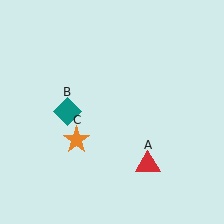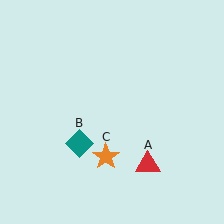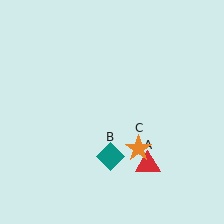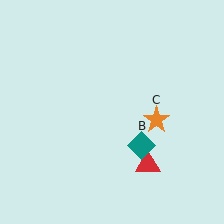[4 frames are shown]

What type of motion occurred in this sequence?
The teal diamond (object B), orange star (object C) rotated counterclockwise around the center of the scene.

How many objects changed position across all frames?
2 objects changed position: teal diamond (object B), orange star (object C).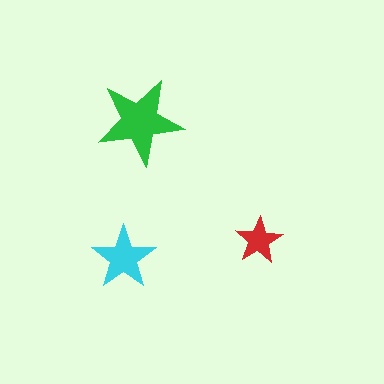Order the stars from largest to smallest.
the green one, the cyan one, the red one.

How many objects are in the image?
There are 3 objects in the image.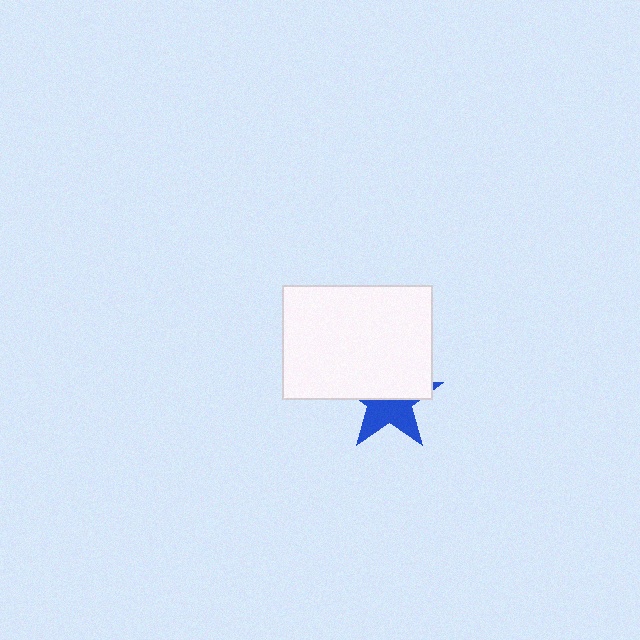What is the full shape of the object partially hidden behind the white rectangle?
The partially hidden object is a blue star.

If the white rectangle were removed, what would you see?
You would see the complete blue star.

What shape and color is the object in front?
The object in front is a white rectangle.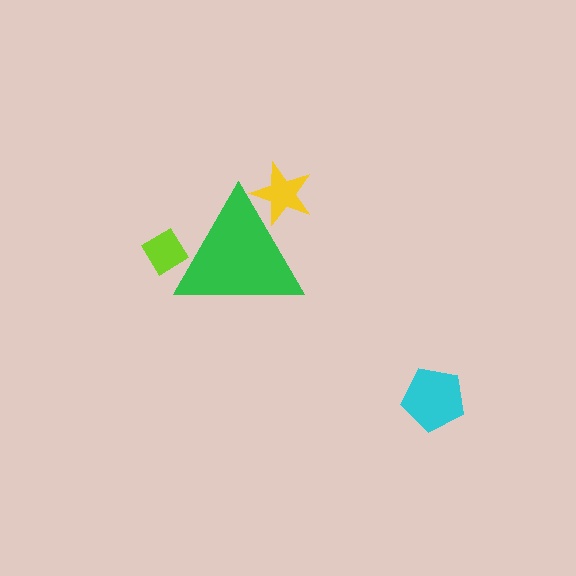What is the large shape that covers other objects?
A green triangle.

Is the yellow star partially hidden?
Yes, the yellow star is partially hidden behind the green triangle.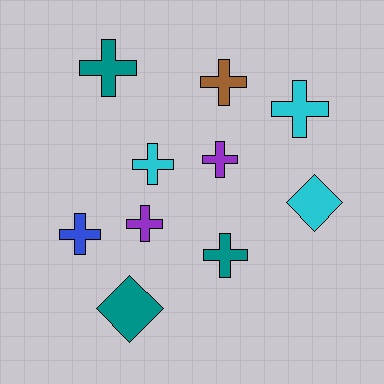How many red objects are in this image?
There are no red objects.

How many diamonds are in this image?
There are 2 diamonds.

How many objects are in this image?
There are 10 objects.